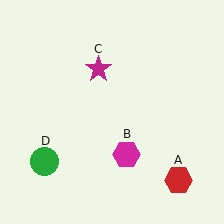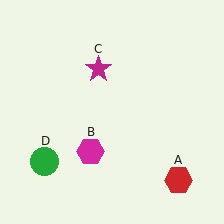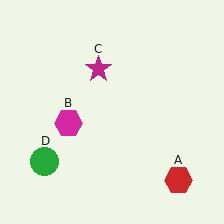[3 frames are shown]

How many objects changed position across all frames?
1 object changed position: magenta hexagon (object B).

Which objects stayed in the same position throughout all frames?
Red hexagon (object A) and magenta star (object C) and green circle (object D) remained stationary.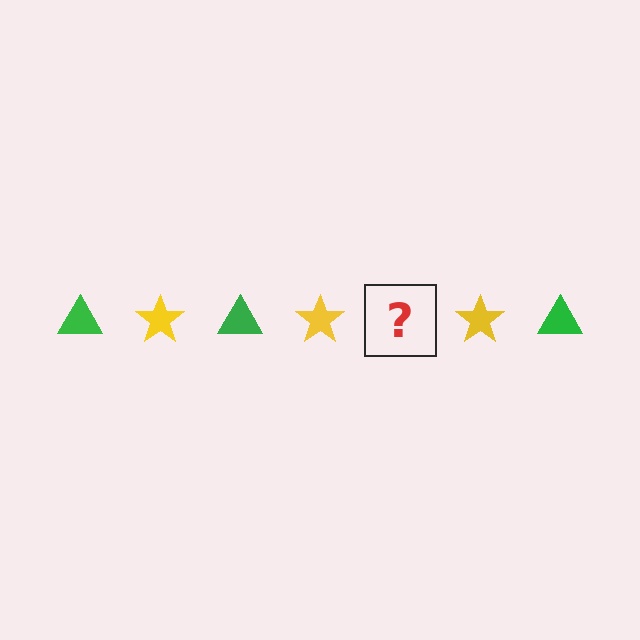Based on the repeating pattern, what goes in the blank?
The blank should be a green triangle.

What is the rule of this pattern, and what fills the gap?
The rule is that the pattern alternates between green triangle and yellow star. The gap should be filled with a green triangle.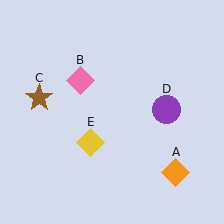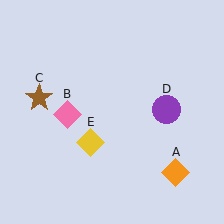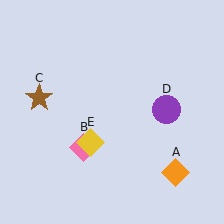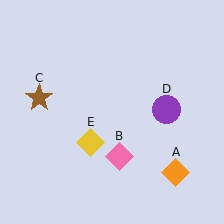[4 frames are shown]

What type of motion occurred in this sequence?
The pink diamond (object B) rotated counterclockwise around the center of the scene.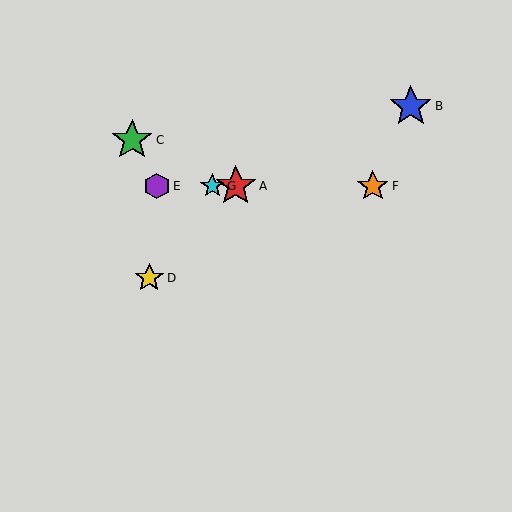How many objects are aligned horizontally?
4 objects (A, E, F, G) are aligned horizontally.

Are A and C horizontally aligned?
No, A is at y≈186 and C is at y≈140.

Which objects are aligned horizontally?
Objects A, E, F, G are aligned horizontally.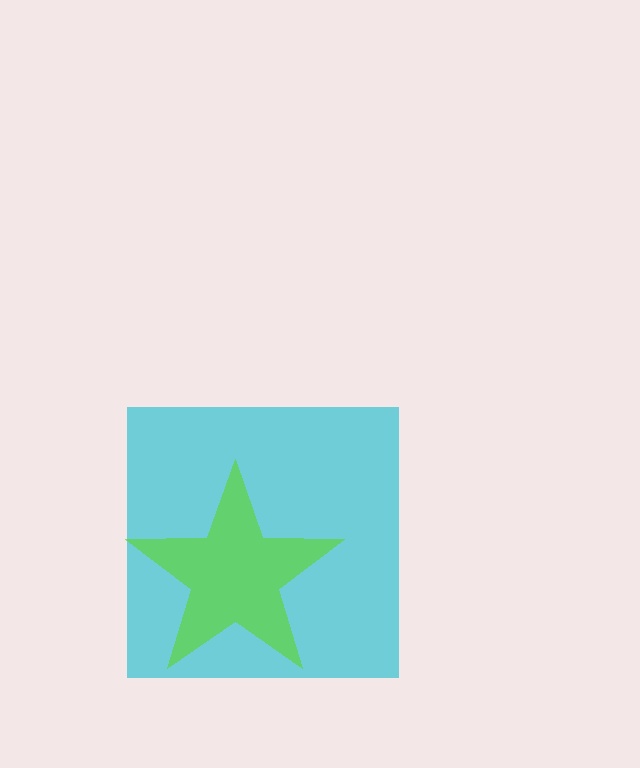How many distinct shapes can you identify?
There are 2 distinct shapes: a cyan square, a lime star.